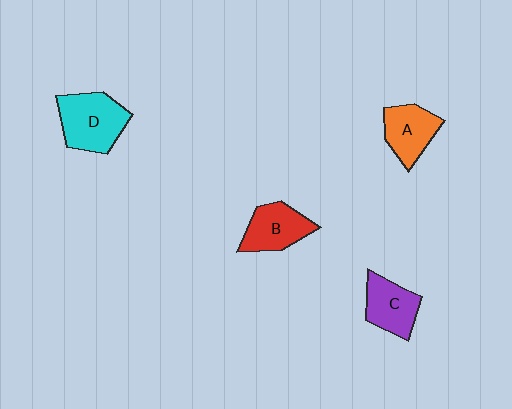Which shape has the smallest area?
Shape A (orange).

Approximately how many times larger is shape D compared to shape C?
Approximately 1.3 times.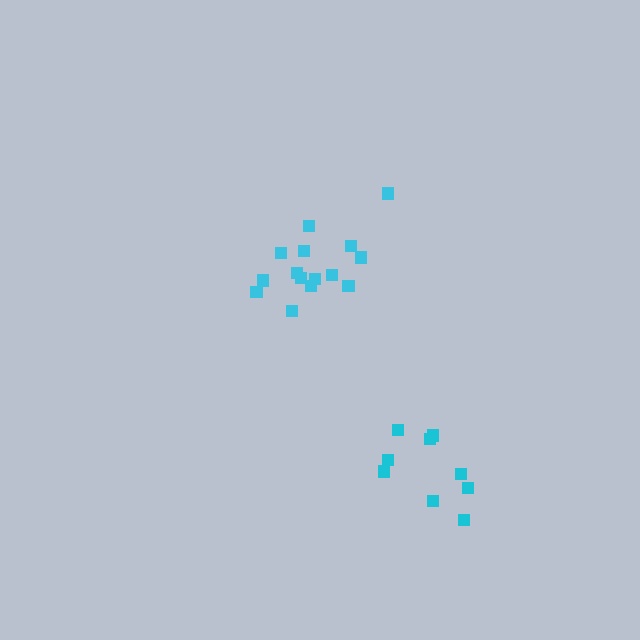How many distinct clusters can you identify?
There are 2 distinct clusters.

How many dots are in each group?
Group 1: 9 dots, Group 2: 15 dots (24 total).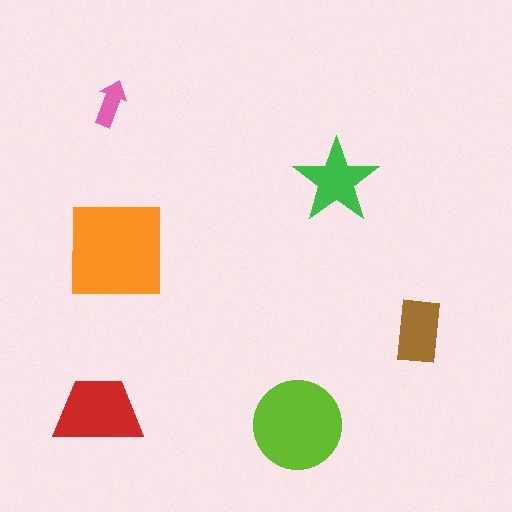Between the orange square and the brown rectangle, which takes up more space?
The orange square.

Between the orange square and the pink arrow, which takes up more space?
The orange square.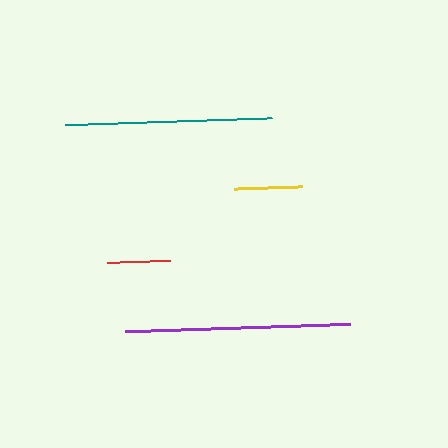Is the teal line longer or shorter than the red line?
The teal line is longer than the red line.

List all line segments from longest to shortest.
From longest to shortest: purple, teal, yellow, red.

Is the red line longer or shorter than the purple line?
The purple line is longer than the red line.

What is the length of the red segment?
The red segment is approximately 63 pixels long.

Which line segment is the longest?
The purple line is the longest at approximately 225 pixels.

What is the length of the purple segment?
The purple segment is approximately 225 pixels long.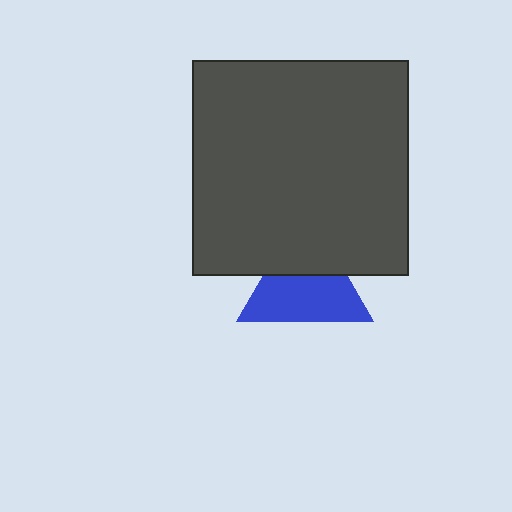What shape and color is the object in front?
The object in front is a dark gray square.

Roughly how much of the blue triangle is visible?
About half of it is visible (roughly 62%).